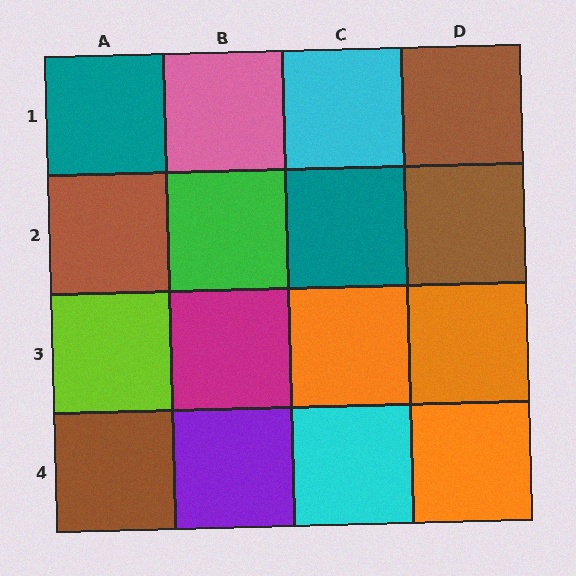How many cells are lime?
1 cell is lime.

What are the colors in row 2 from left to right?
Brown, green, teal, brown.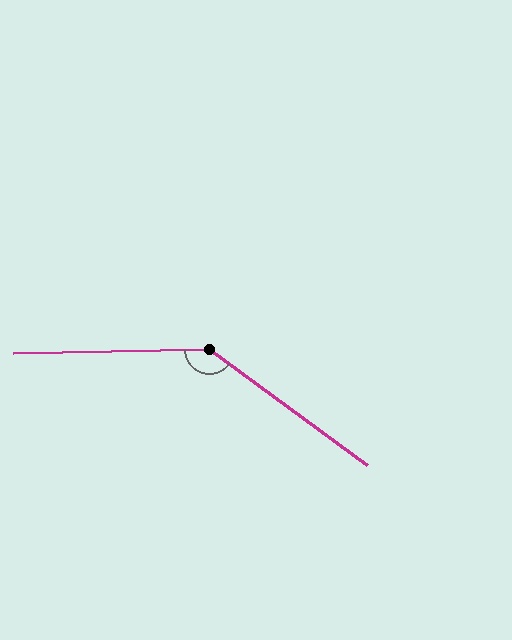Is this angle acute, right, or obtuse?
It is obtuse.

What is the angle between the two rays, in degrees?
Approximately 142 degrees.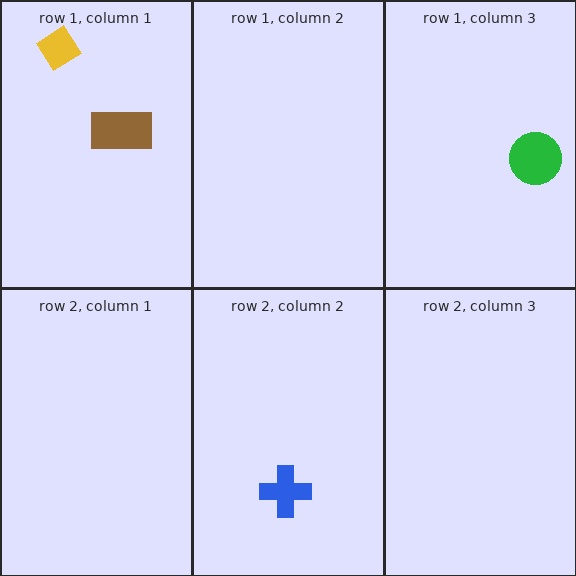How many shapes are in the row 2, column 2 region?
1.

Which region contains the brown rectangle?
The row 1, column 1 region.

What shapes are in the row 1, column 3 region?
The green circle.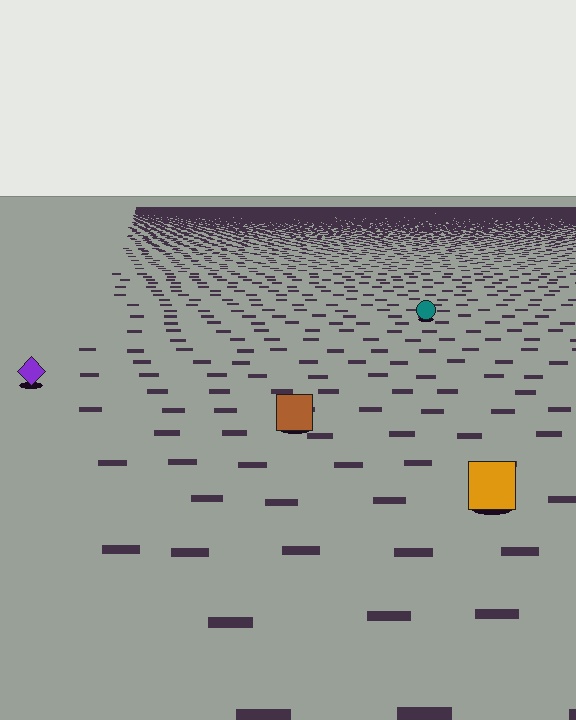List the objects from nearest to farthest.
From nearest to farthest: the orange square, the brown square, the purple diamond, the teal circle.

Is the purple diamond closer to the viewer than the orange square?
No. The orange square is closer — you can tell from the texture gradient: the ground texture is coarser near it.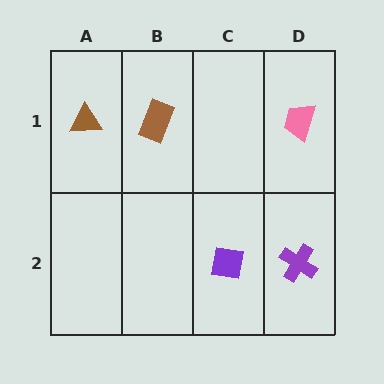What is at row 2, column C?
A purple square.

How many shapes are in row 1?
3 shapes.